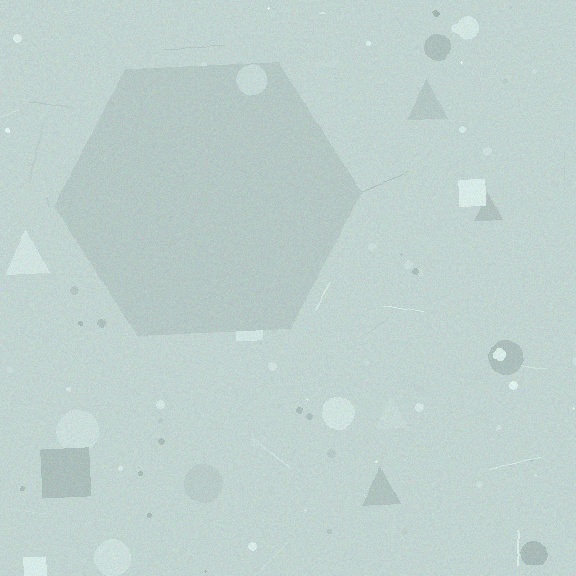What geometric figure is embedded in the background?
A hexagon is embedded in the background.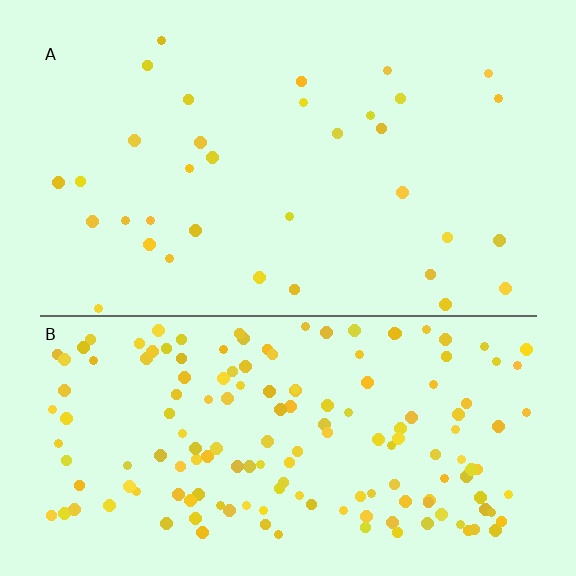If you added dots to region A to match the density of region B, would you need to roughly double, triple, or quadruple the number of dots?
Approximately quadruple.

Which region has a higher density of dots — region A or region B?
B (the bottom).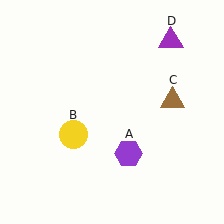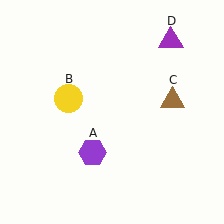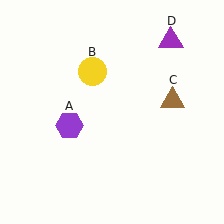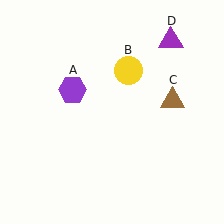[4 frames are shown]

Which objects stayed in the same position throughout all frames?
Brown triangle (object C) and purple triangle (object D) remained stationary.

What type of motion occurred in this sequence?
The purple hexagon (object A), yellow circle (object B) rotated clockwise around the center of the scene.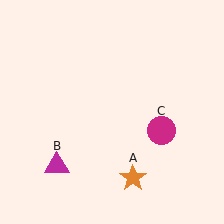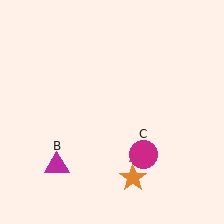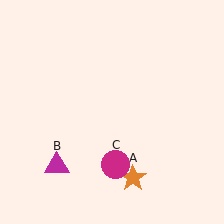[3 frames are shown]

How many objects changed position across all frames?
1 object changed position: magenta circle (object C).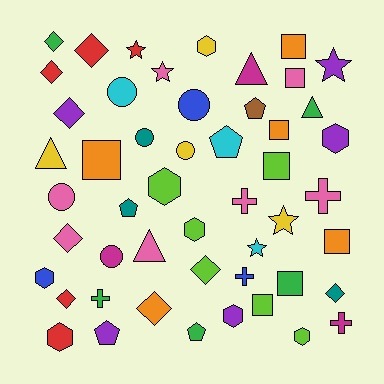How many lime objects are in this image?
There are 6 lime objects.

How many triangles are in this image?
There are 4 triangles.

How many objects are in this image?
There are 50 objects.